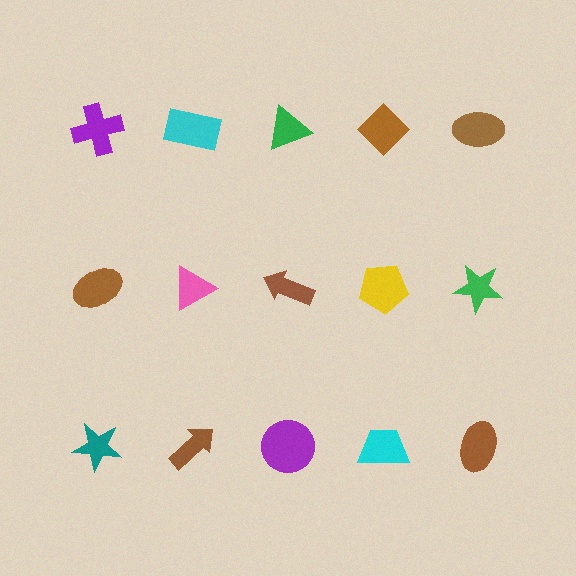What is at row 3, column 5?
A brown ellipse.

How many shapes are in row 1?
5 shapes.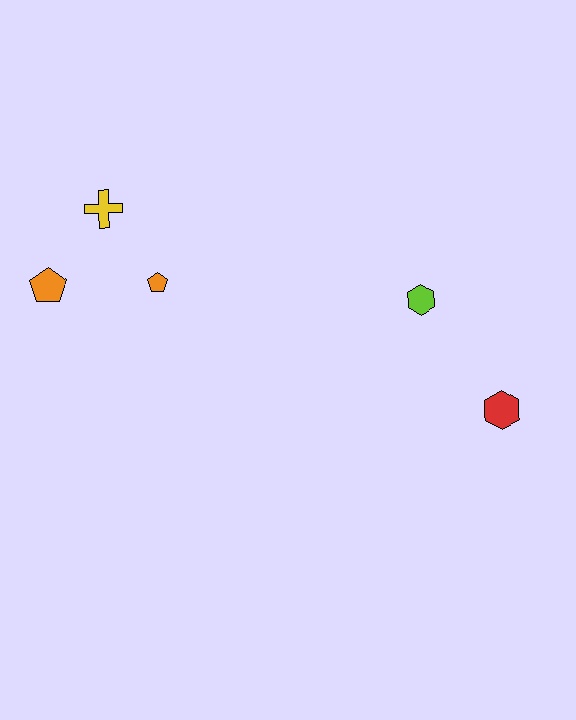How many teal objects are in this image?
There are no teal objects.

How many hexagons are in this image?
There are 2 hexagons.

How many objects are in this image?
There are 5 objects.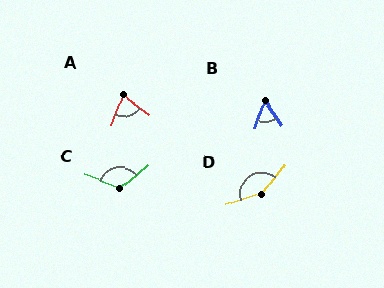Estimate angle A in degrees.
Approximately 74 degrees.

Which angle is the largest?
D, at approximately 147 degrees.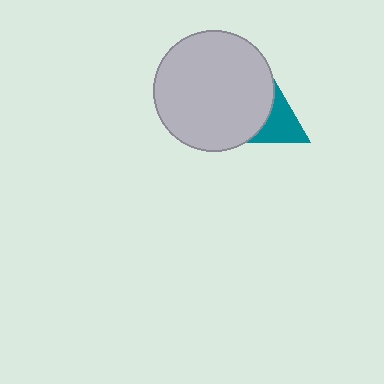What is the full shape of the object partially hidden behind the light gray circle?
The partially hidden object is a teal triangle.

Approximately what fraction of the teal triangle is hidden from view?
Roughly 67% of the teal triangle is hidden behind the light gray circle.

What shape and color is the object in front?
The object in front is a light gray circle.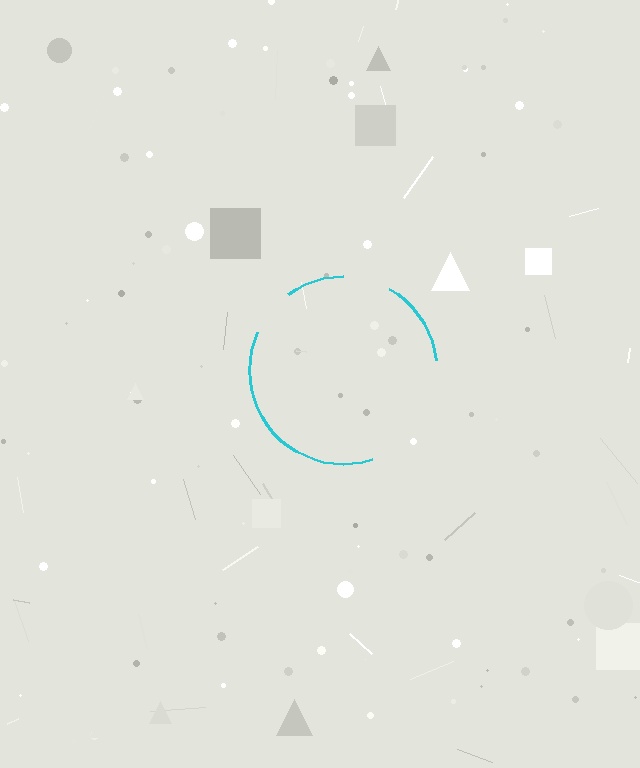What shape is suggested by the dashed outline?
The dashed outline suggests a circle.